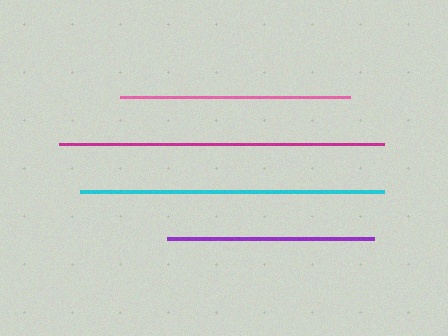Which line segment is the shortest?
The purple line is the shortest at approximately 207 pixels.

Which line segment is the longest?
The magenta line is the longest at approximately 326 pixels.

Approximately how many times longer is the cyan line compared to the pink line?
The cyan line is approximately 1.3 times the length of the pink line.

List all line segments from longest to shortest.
From longest to shortest: magenta, cyan, pink, purple.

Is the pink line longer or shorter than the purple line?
The pink line is longer than the purple line.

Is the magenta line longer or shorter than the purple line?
The magenta line is longer than the purple line.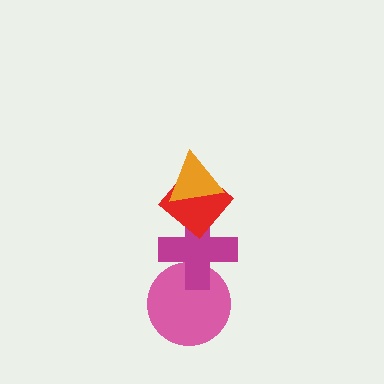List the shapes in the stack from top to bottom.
From top to bottom: the orange triangle, the red diamond, the magenta cross, the pink circle.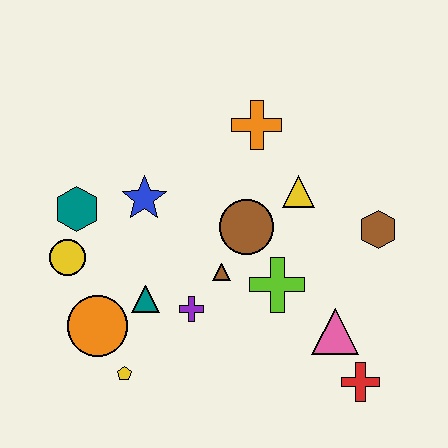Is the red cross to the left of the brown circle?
No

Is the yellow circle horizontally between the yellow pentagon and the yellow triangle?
No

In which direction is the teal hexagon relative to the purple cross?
The teal hexagon is to the left of the purple cross.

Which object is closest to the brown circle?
The brown triangle is closest to the brown circle.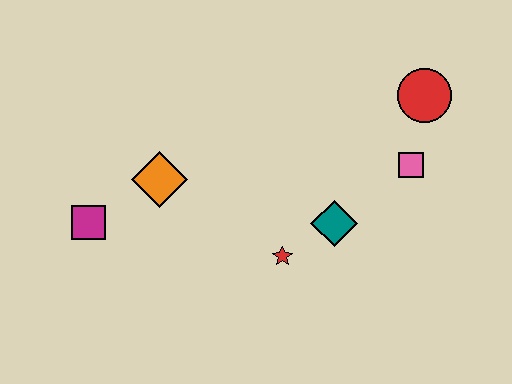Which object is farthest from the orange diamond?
The red circle is farthest from the orange diamond.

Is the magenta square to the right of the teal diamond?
No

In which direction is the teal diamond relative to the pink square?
The teal diamond is to the left of the pink square.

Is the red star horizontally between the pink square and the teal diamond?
No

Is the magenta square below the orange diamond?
Yes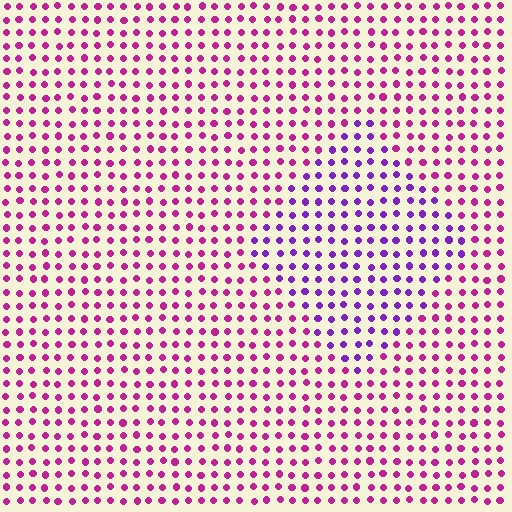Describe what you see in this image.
The image is filled with small magenta elements in a uniform arrangement. A diamond-shaped region is visible where the elements are tinted to a slightly different hue, forming a subtle color boundary.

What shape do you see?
I see a diamond.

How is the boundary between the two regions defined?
The boundary is defined purely by a slight shift in hue (about 40 degrees). Spacing, size, and orientation are identical on both sides.